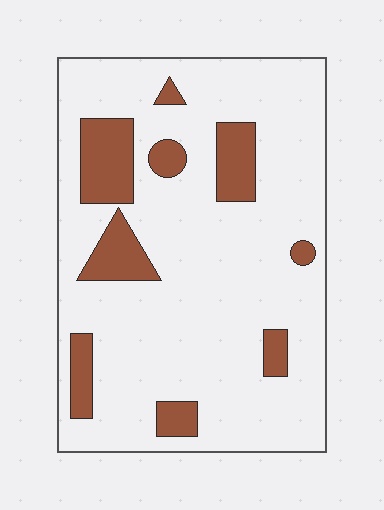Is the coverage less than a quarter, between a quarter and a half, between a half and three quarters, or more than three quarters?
Less than a quarter.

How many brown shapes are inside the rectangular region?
9.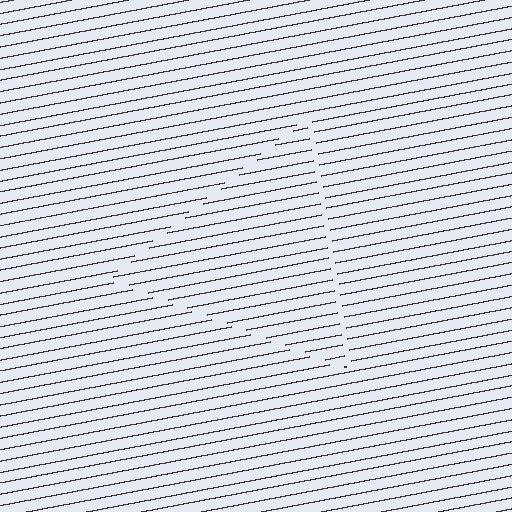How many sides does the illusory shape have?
3 sides — the line-ends trace a triangle.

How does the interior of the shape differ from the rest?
The interior of the shape contains the same grating, shifted by half a period — the contour is defined by the phase discontinuity where line-ends from the inner and outer gratings abut.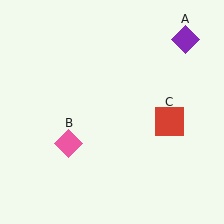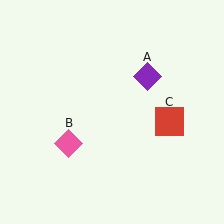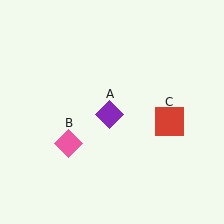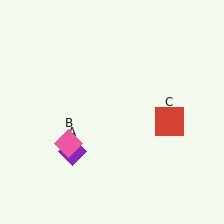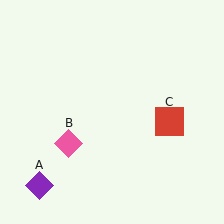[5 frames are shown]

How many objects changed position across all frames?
1 object changed position: purple diamond (object A).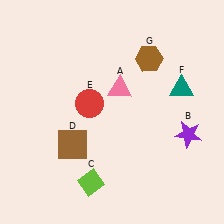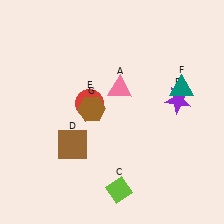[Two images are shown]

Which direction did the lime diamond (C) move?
The lime diamond (C) moved right.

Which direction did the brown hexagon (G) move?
The brown hexagon (G) moved left.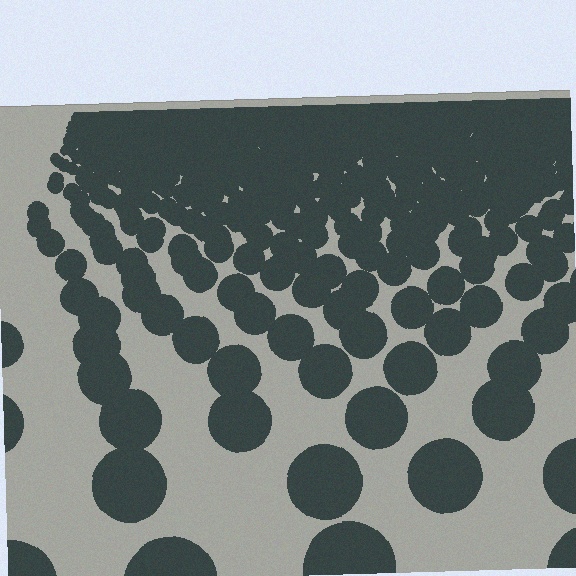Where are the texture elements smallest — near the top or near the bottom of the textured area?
Near the top.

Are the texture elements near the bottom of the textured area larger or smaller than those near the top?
Larger. Near the bottom, elements are closer to the viewer and appear at a bigger on-screen size.